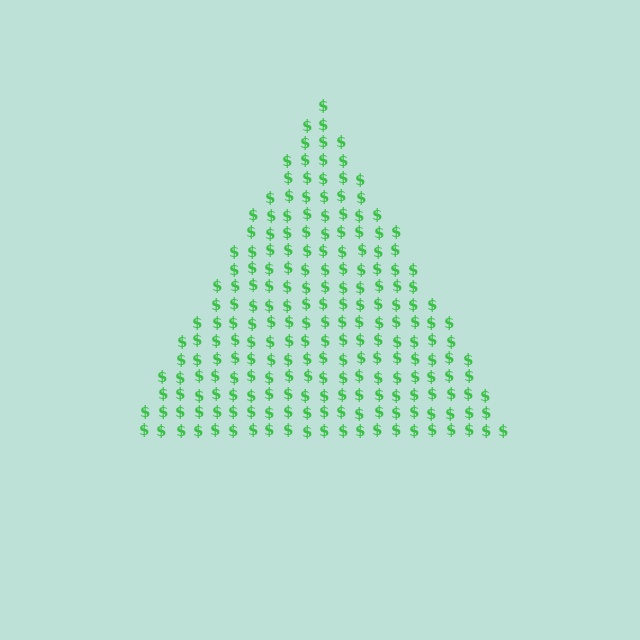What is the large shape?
The large shape is a triangle.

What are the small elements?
The small elements are dollar signs.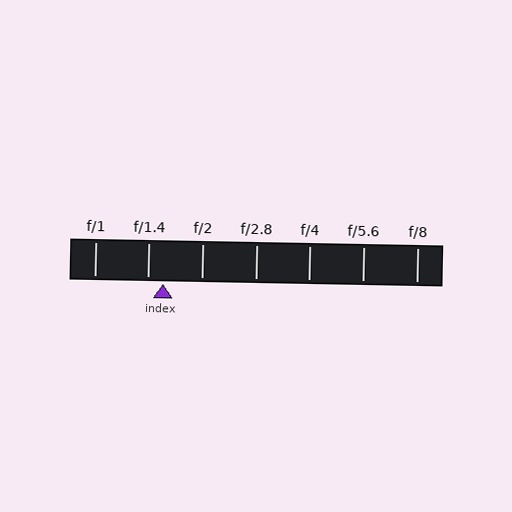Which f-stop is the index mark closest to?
The index mark is closest to f/1.4.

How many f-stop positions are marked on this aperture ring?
There are 7 f-stop positions marked.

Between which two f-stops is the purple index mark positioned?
The index mark is between f/1.4 and f/2.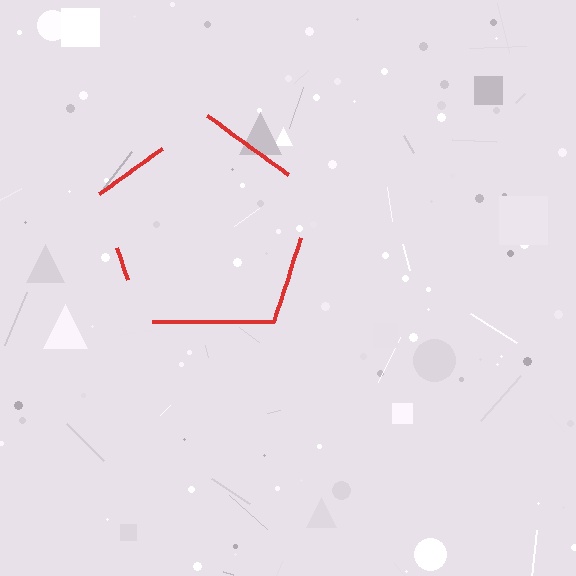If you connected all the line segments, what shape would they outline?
They would outline a pentagon.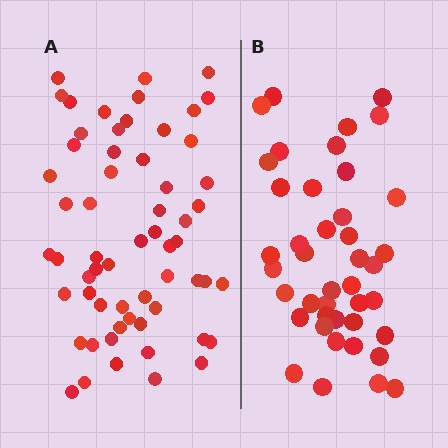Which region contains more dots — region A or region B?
Region A (the left region) has more dots.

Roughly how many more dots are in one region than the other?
Region A has approximately 20 more dots than region B.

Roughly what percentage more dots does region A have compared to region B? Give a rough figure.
About 45% more.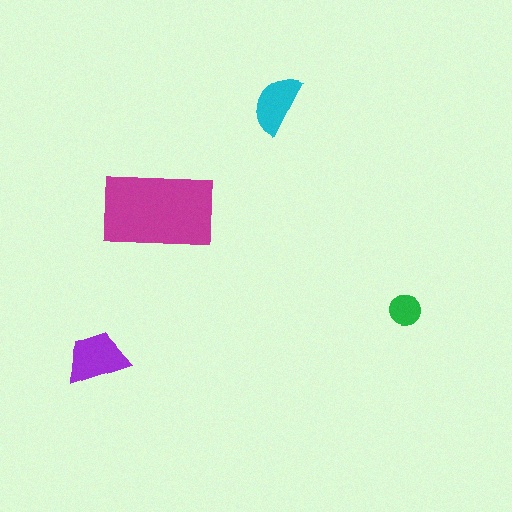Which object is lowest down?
The purple trapezoid is bottommost.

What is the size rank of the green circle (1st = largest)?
4th.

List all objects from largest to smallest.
The magenta rectangle, the purple trapezoid, the cyan semicircle, the green circle.